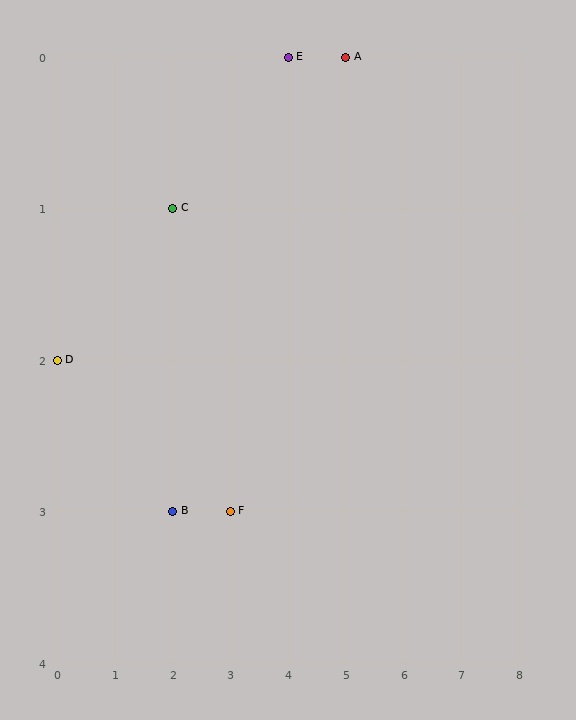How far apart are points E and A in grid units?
Points E and A are 1 column apart.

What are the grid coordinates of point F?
Point F is at grid coordinates (3, 3).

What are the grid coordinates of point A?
Point A is at grid coordinates (5, 0).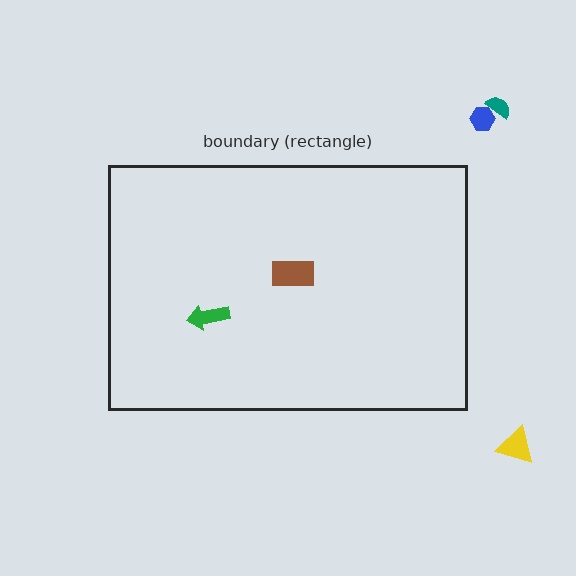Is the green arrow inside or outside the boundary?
Inside.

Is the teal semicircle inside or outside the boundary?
Outside.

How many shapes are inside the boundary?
2 inside, 3 outside.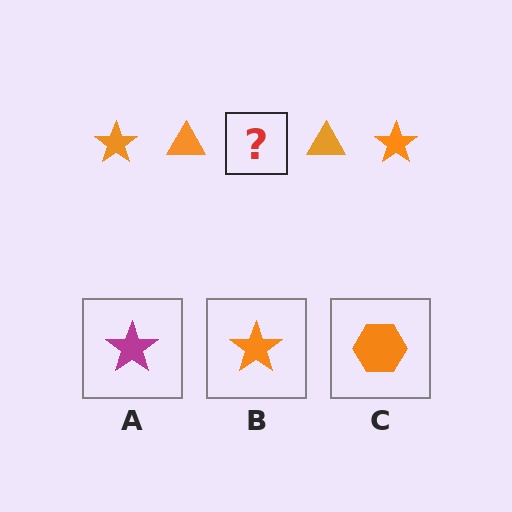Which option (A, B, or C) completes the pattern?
B.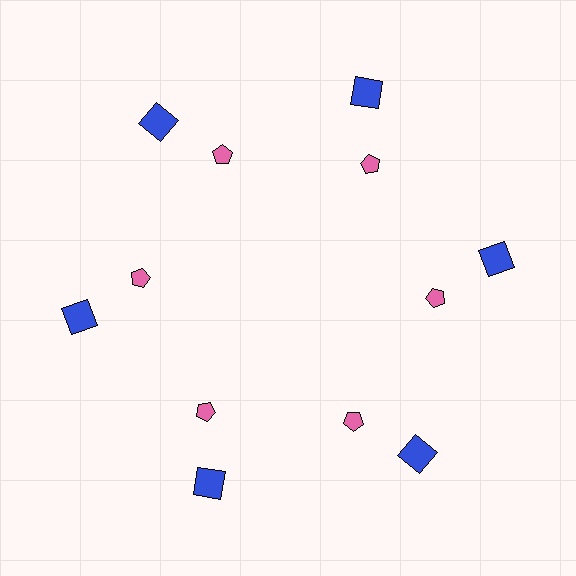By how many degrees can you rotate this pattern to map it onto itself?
The pattern maps onto itself every 60 degrees of rotation.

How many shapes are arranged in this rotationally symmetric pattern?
There are 12 shapes, arranged in 6 groups of 2.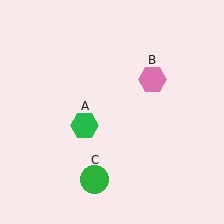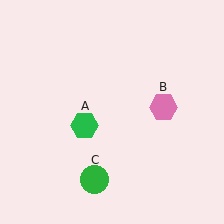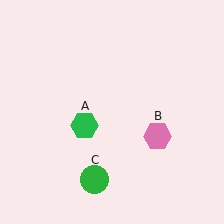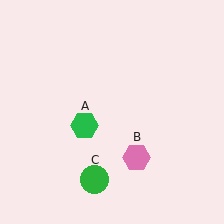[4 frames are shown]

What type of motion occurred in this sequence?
The pink hexagon (object B) rotated clockwise around the center of the scene.